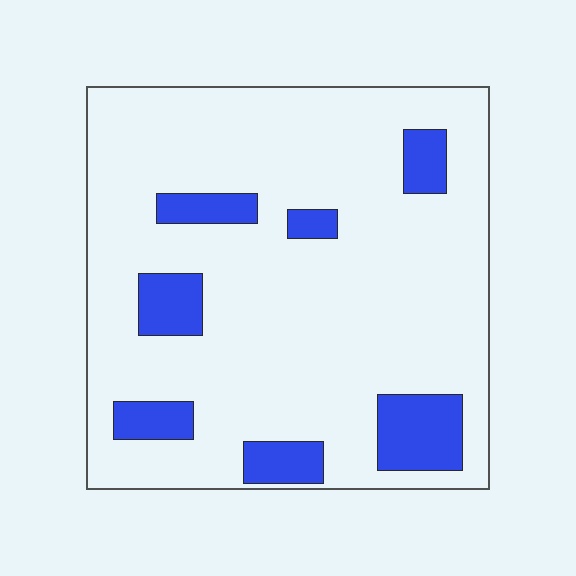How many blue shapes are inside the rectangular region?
7.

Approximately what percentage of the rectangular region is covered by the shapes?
Approximately 15%.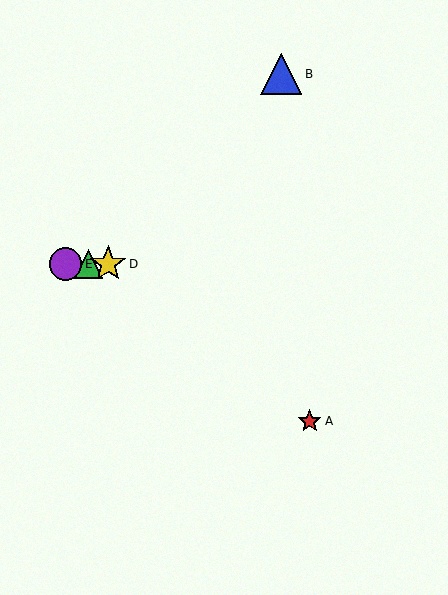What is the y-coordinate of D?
Object D is at y≈264.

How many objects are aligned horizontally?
3 objects (C, D, E) are aligned horizontally.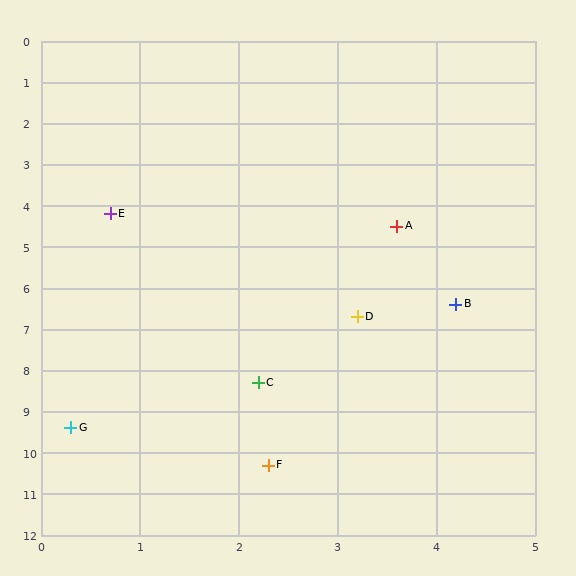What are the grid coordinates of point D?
Point D is at approximately (3.2, 6.7).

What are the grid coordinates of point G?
Point G is at approximately (0.3, 9.4).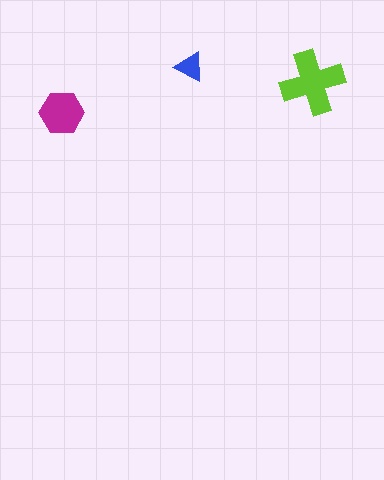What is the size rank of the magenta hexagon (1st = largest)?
2nd.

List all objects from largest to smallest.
The lime cross, the magenta hexagon, the blue triangle.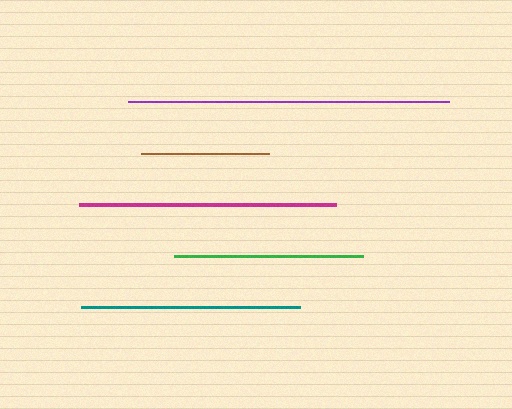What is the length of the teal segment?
The teal segment is approximately 219 pixels long.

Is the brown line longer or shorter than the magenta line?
The magenta line is longer than the brown line.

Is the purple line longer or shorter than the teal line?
The purple line is longer than the teal line.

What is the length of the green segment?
The green segment is approximately 189 pixels long.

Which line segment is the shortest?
The brown line is the shortest at approximately 128 pixels.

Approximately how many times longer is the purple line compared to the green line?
The purple line is approximately 1.7 times the length of the green line.